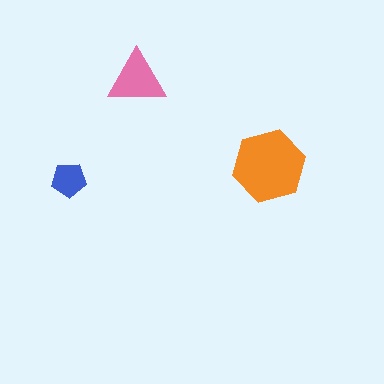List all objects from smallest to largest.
The blue pentagon, the pink triangle, the orange hexagon.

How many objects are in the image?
There are 3 objects in the image.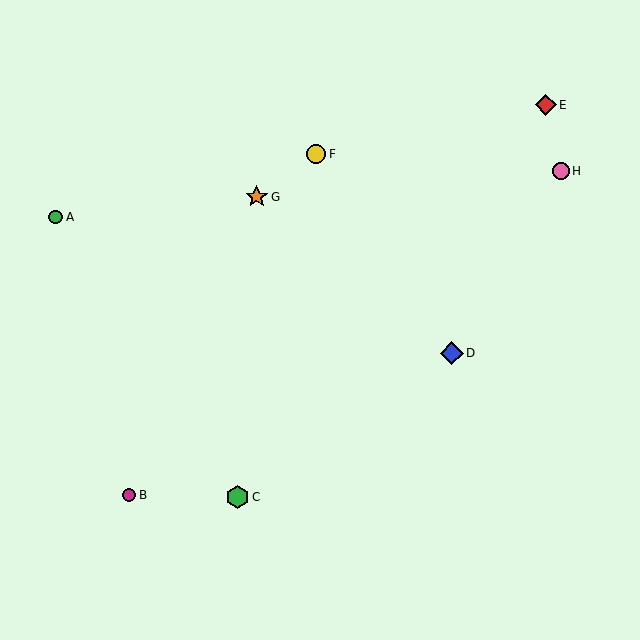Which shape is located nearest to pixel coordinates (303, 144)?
The yellow circle (labeled F) at (316, 154) is nearest to that location.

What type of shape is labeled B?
Shape B is a magenta circle.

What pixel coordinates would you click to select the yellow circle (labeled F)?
Click at (316, 154) to select the yellow circle F.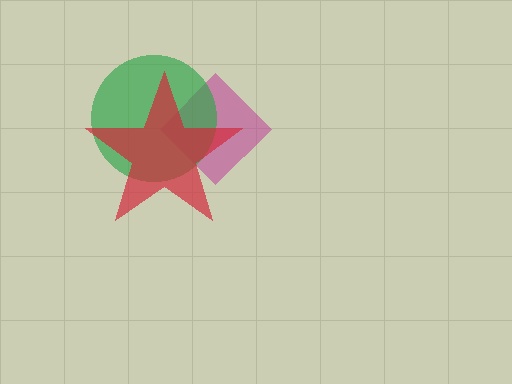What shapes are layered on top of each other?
The layered shapes are: a magenta diamond, a green circle, a red star.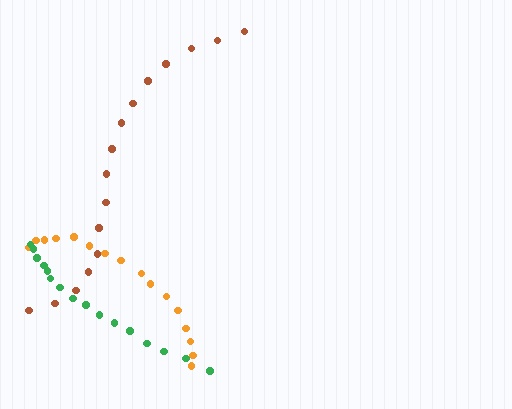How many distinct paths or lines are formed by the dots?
There are 3 distinct paths.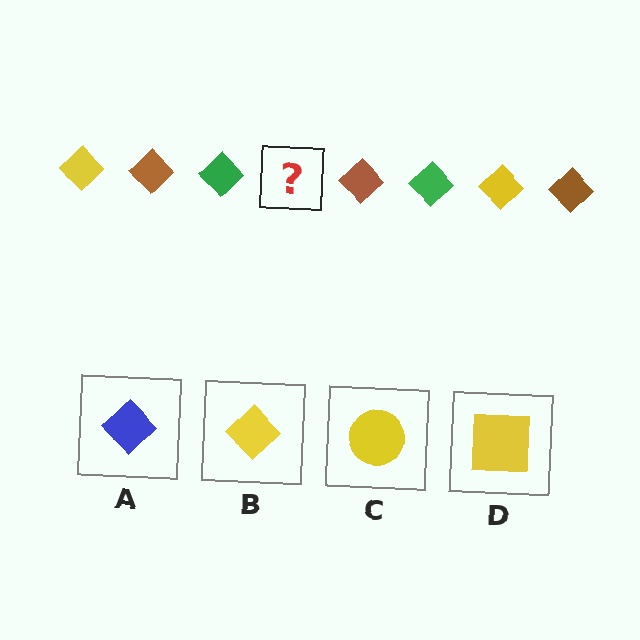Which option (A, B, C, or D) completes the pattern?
B.